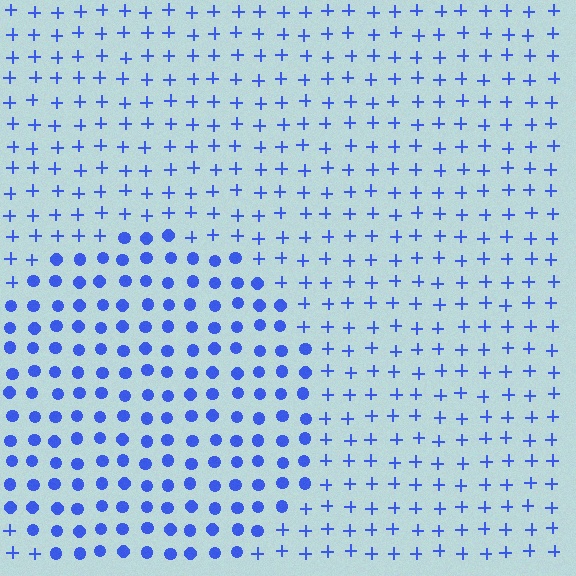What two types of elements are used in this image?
The image uses circles inside the circle region and plus signs outside it.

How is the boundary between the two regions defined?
The boundary is defined by a change in element shape: circles inside vs. plus signs outside. All elements share the same color and spacing.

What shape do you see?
I see a circle.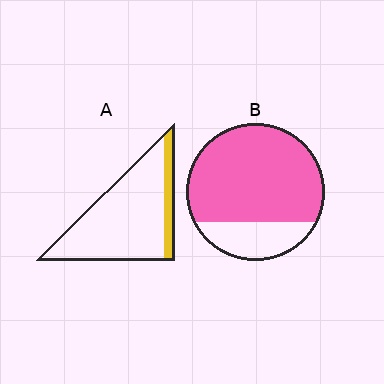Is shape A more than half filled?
No.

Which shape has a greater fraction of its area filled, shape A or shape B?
Shape B.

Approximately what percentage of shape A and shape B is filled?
A is approximately 15% and B is approximately 75%.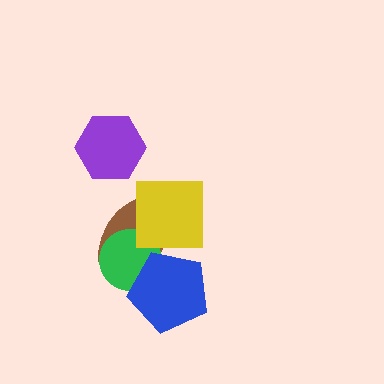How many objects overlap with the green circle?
2 objects overlap with the green circle.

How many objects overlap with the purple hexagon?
0 objects overlap with the purple hexagon.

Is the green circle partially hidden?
Yes, it is partially covered by another shape.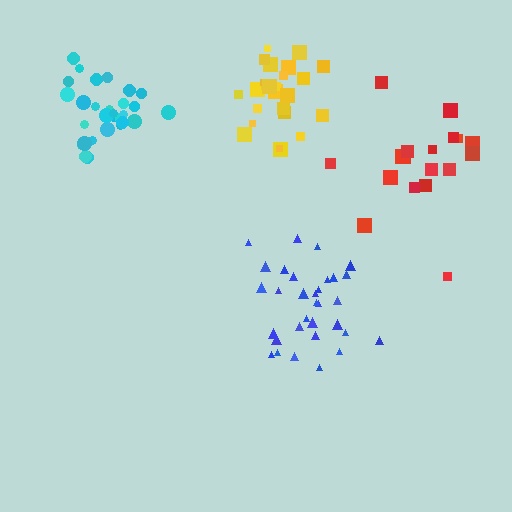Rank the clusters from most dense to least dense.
yellow, cyan, blue, red.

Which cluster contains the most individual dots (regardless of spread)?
Blue (33).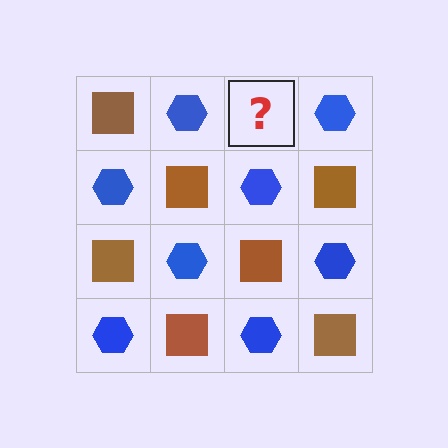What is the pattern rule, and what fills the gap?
The rule is that it alternates brown square and blue hexagon in a checkerboard pattern. The gap should be filled with a brown square.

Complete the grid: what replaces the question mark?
The question mark should be replaced with a brown square.